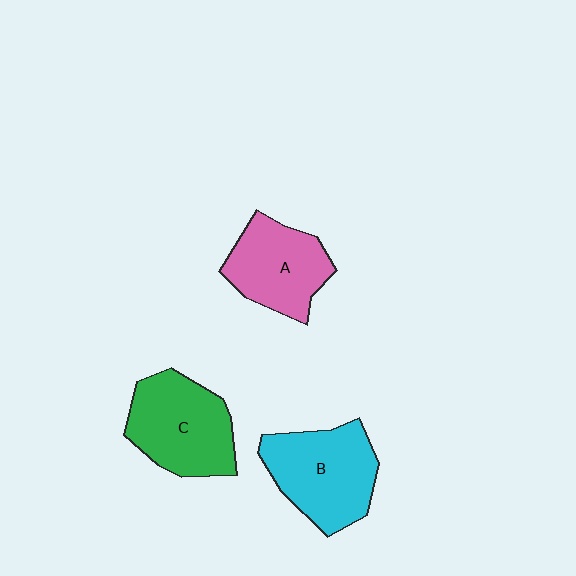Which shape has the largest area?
Shape B (cyan).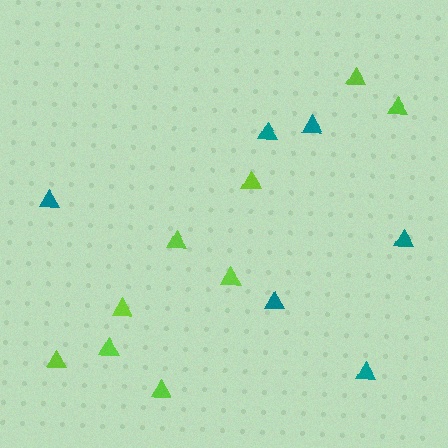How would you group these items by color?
There are 2 groups: one group of lime triangles (9) and one group of teal triangles (6).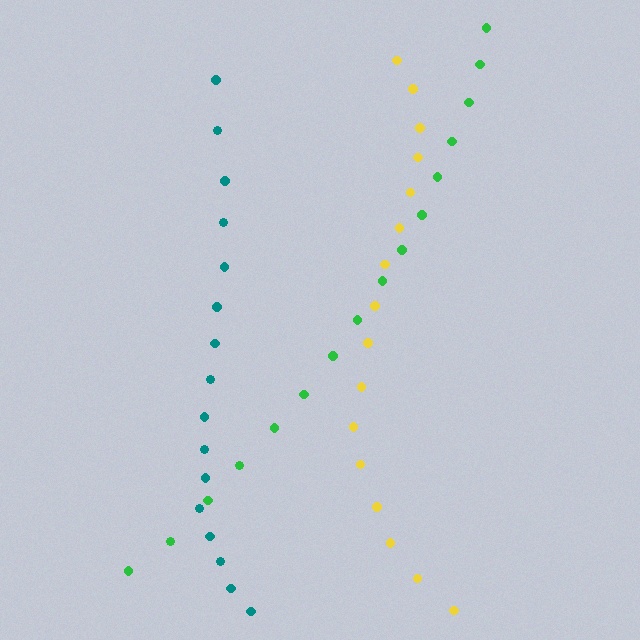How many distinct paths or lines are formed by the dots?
There are 3 distinct paths.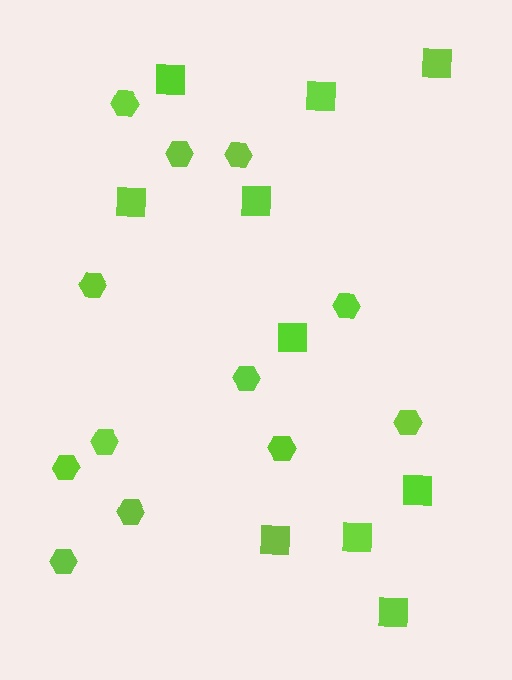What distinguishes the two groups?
There are 2 groups: one group of hexagons (12) and one group of squares (10).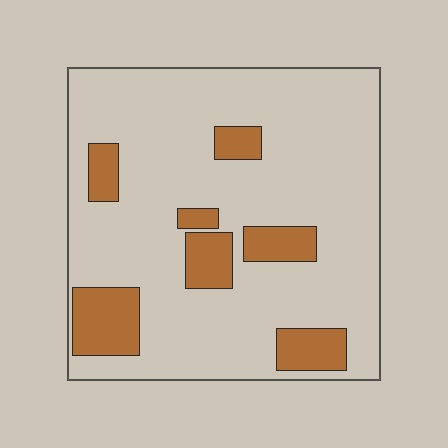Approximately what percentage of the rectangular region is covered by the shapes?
Approximately 20%.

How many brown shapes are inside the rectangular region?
7.